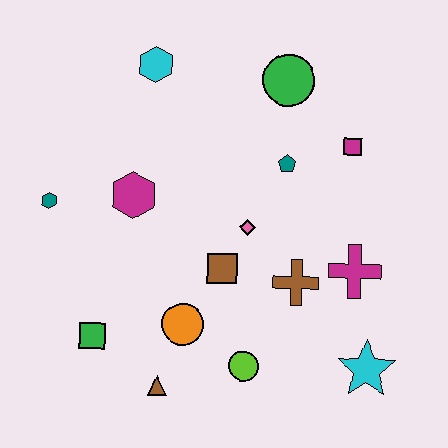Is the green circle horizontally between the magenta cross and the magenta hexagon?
Yes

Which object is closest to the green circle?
The teal pentagon is closest to the green circle.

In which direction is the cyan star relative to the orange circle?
The cyan star is to the right of the orange circle.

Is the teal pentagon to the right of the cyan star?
No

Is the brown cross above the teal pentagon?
No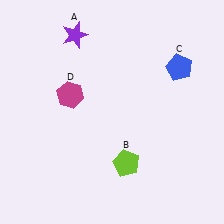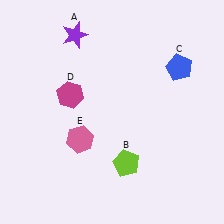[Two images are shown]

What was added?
A pink hexagon (E) was added in Image 2.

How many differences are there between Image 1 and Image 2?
There is 1 difference between the two images.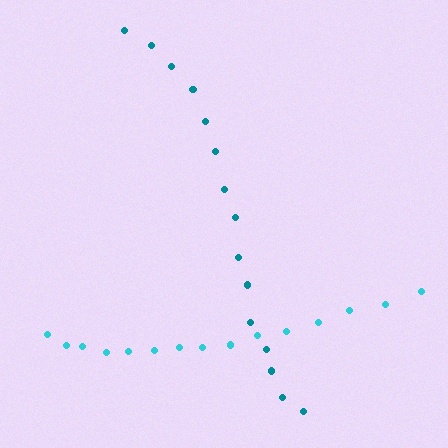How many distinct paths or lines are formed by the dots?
There are 2 distinct paths.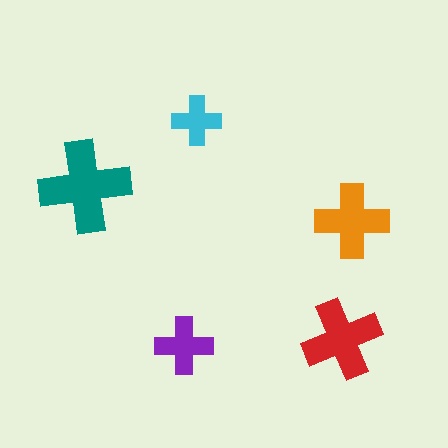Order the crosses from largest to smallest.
the teal one, the red one, the orange one, the purple one, the cyan one.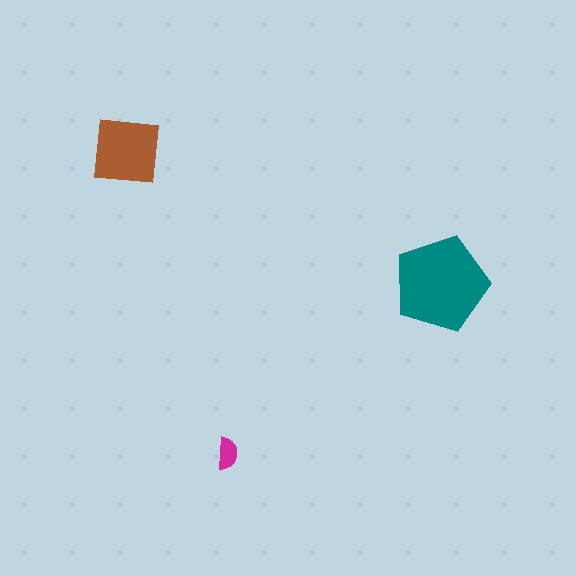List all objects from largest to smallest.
The teal pentagon, the brown square, the magenta semicircle.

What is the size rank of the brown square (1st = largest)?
2nd.